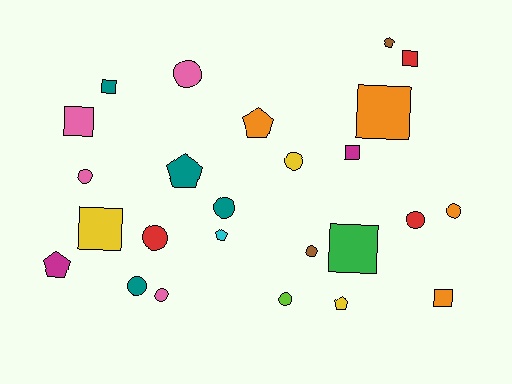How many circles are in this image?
There are 11 circles.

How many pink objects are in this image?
There are 4 pink objects.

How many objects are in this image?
There are 25 objects.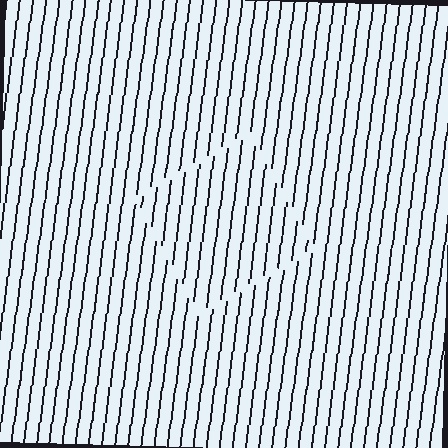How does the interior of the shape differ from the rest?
The interior of the shape contains the same grating, shifted by half a period — the contour is defined by the phase discontinuity where line-ends from the inner and outer gratings abut.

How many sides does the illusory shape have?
4 sides — the line-ends trace a square.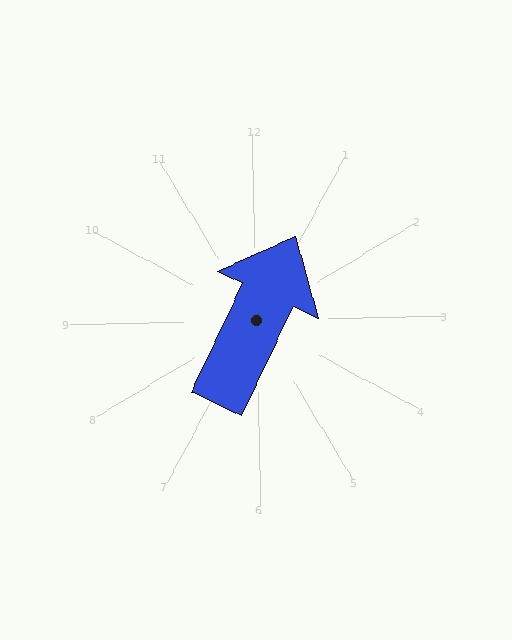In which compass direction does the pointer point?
Northeast.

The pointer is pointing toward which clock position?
Roughly 1 o'clock.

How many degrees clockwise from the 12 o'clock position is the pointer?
Approximately 27 degrees.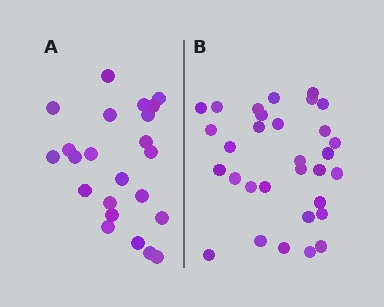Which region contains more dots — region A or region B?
Region B (the right region) has more dots.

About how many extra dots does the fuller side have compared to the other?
Region B has roughly 8 or so more dots than region A.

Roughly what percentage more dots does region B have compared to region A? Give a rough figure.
About 35% more.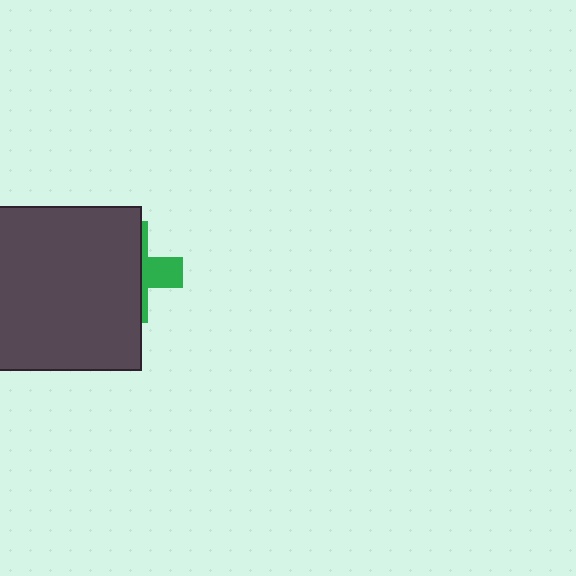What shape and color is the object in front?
The object in front is a dark gray rectangle.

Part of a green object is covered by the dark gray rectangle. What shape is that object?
It is a cross.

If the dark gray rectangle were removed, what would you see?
You would see the complete green cross.